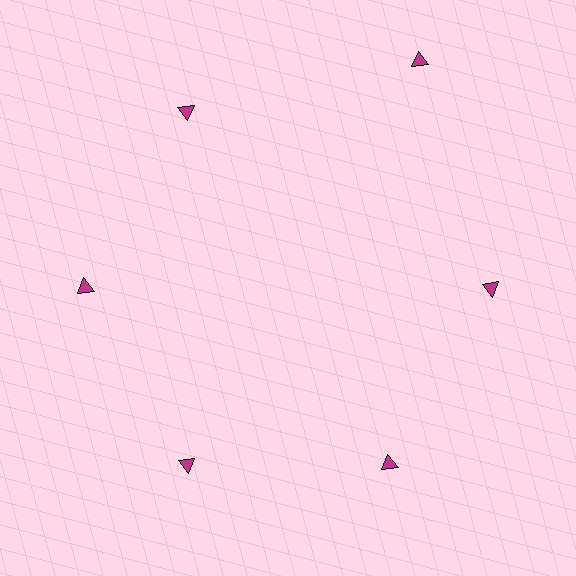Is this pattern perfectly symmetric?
No. The 6 magenta triangles are arranged in a ring, but one element near the 1 o'clock position is pushed outward from the center, breaking the 6-fold rotational symmetry.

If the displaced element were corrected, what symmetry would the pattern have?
It would have 6-fold rotational symmetry — the pattern would map onto itself every 60 degrees.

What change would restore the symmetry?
The symmetry would be restored by moving it inward, back onto the ring so that all 6 triangles sit at equal angles and equal distance from the center.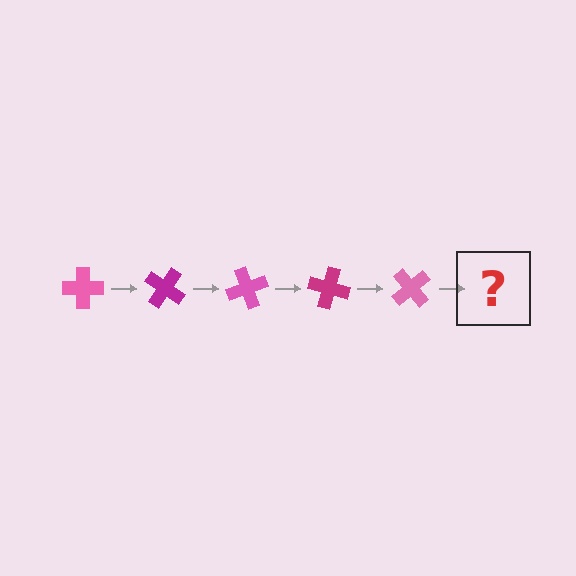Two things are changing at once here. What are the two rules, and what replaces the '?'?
The two rules are that it rotates 35 degrees each step and the color cycles through pink and magenta. The '?' should be a magenta cross, rotated 175 degrees from the start.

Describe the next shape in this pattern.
It should be a magenta cross, rotated 175 degrees from the start.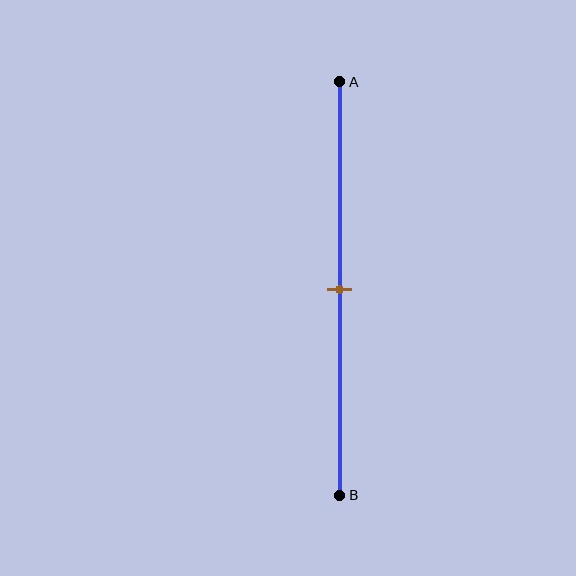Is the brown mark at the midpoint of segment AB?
Yes, the mark is approximately at the midpoint.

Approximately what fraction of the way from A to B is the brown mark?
The brown mark is approximately 50% of the way from A to B.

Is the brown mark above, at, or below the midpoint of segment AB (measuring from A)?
The brown mark is approximately at the midpoint of segment AB.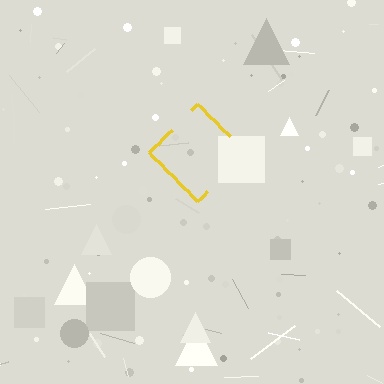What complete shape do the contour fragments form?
The contour fragments form a diamond.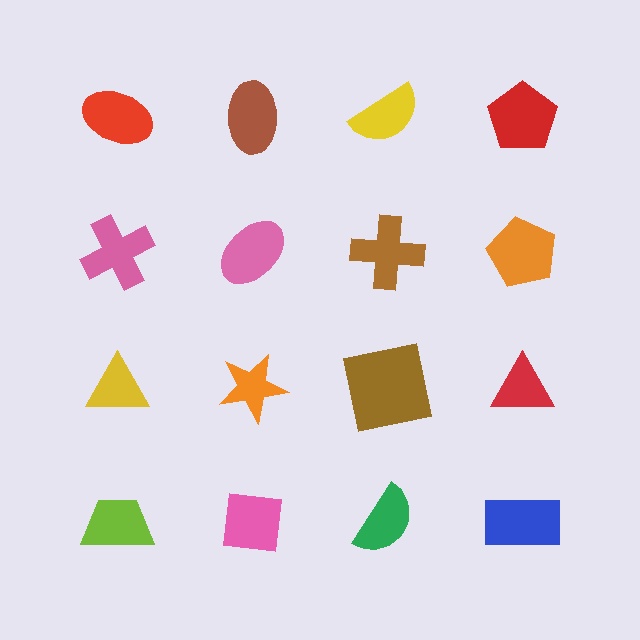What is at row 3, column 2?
An orange star.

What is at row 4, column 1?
A lime trapezoid.